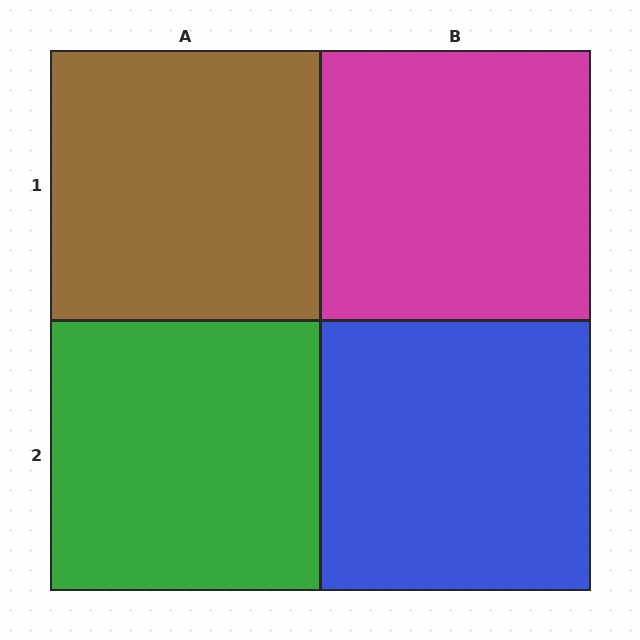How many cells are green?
1 cell is green.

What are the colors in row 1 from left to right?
Brown, magenta.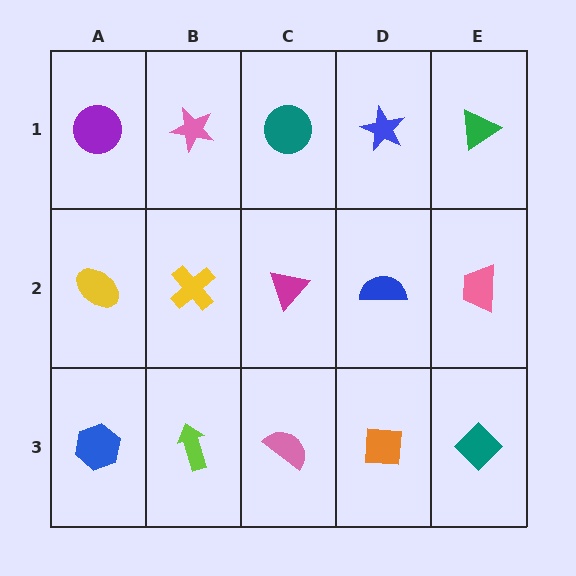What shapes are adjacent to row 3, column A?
A yellow ellipse (row 2, column A), a lime arrow (row 3, column B).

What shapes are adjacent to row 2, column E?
A green triangle (row 1, column E), a teal diamond (row 3, column E), a blue semicircle (row 2, column D).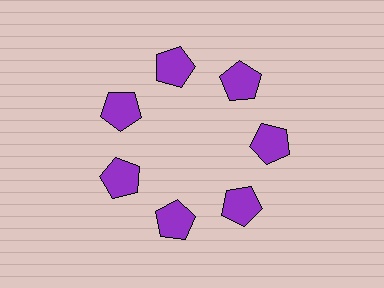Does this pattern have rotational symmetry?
Yes, this pattern has 7-fold rotational symmetry. It looks the same after rotating 51 degrees around the center.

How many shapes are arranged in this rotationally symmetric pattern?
There are 7 shapes, arranged in 7 groups of 1.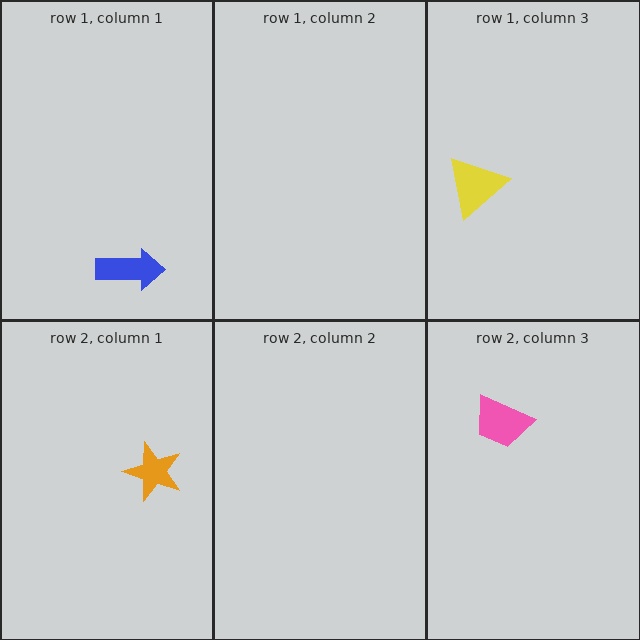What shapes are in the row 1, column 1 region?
The blue arrow.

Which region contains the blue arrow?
The row 1, column 1 region.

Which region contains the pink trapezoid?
The row 2, column 3 region.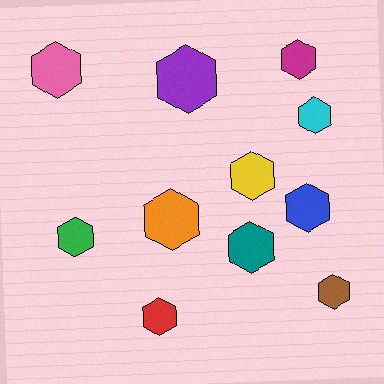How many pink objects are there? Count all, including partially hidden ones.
There is 1 pink object.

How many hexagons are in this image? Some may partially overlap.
There are 11 hexagons.